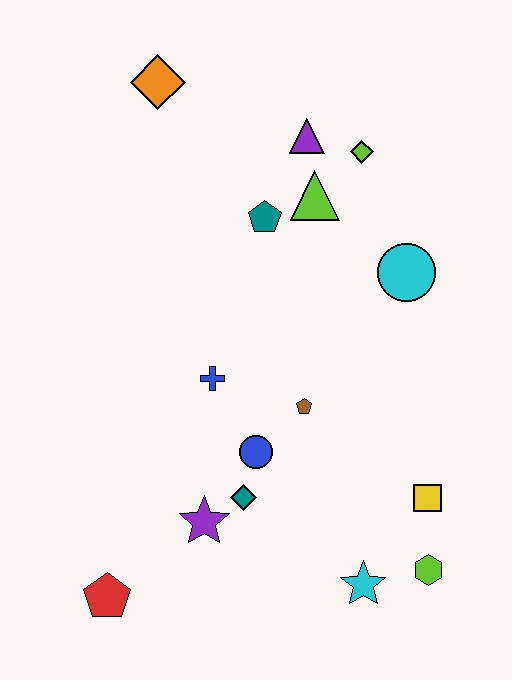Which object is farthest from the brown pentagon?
The orange diamond is farthest from the brown pentagon.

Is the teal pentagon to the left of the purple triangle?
Yes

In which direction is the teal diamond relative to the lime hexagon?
The teal diamond is to the left of the lime hexagon.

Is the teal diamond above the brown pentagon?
No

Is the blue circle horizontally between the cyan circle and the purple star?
Yes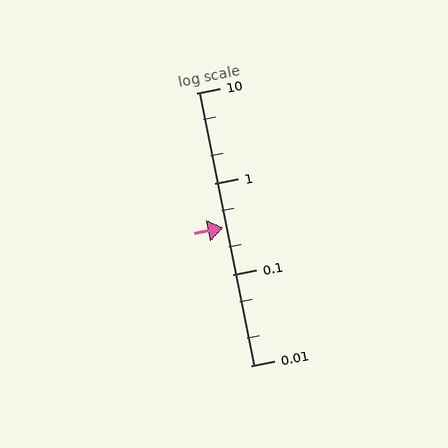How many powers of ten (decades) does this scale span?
The scale spans 3 decades, from 0.01 to 10.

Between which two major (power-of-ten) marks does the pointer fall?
The pointer is between 0.1 and 1.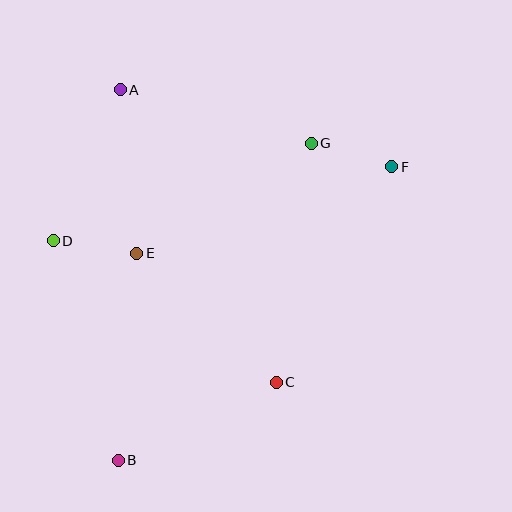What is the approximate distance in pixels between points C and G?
The distance between C and G is approximately 241 pixels.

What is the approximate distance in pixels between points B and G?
The distance between B and G is approximately 371 pixels.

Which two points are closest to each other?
Points F and G are closest to each other.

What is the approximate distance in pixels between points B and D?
The distance between B and D is approximately 229 pixels.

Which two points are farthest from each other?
Points B and F are farthest from each other.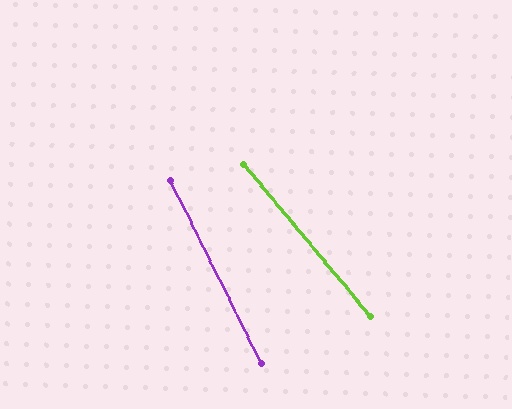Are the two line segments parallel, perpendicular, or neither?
Neither parallel nor perpendicular — they differ by about 13°.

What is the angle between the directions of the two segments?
Approximately 13 degrees.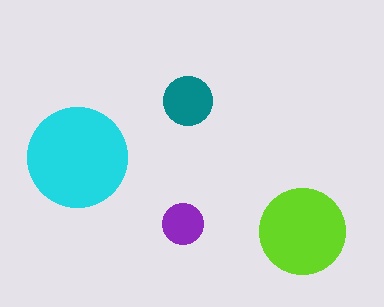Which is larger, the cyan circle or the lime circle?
The cyan one.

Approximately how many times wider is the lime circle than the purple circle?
About 2 times wider.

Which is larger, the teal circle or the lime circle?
The lime one.